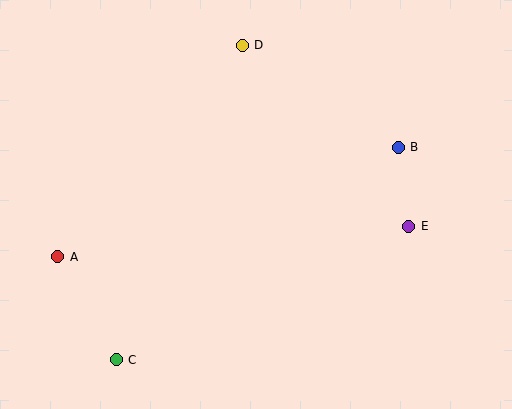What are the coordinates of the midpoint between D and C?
The midpoint between D and C is at (179, 202).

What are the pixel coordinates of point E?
Point E is at (409, 226).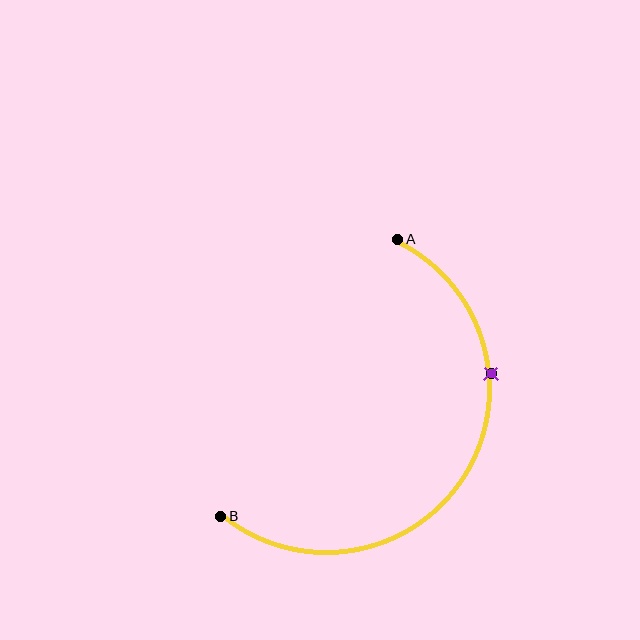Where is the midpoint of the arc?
The arc midpoint is the point on the curve farthest from the straight line joining A and B. It sits to the right of that line.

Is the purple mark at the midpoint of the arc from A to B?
No. The purple mark lies on the arc but is closer to endpoint A. The arc midpoint would be at the point on the curve equidistant along the arc from both A and B.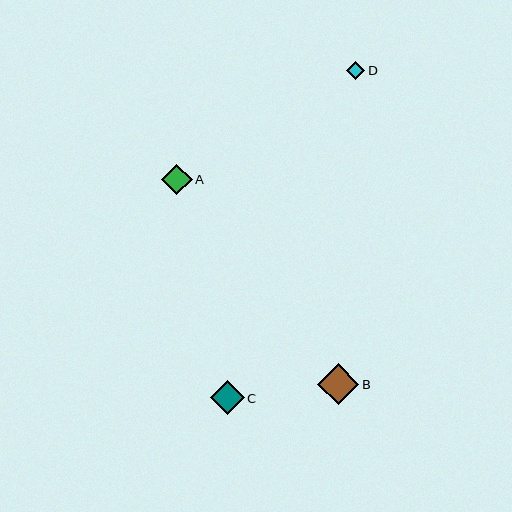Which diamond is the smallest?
Diamond D is the smallest with a size of approximately 18 pixels.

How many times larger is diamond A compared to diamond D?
Diamond A is approximately 1.7 times the size of diamond D.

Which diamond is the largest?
Diamond B is the largest with a size of approximately 41 pixels.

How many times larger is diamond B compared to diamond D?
Diamond B is approximately 2.3 times the size of diamond D.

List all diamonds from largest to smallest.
From largest to smallest: B, C, A, D.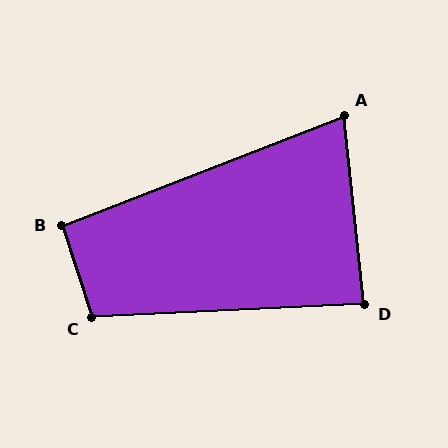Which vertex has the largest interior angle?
C, at approximately 105 degrees.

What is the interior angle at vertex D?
Approximately 87 degrees (approximately right).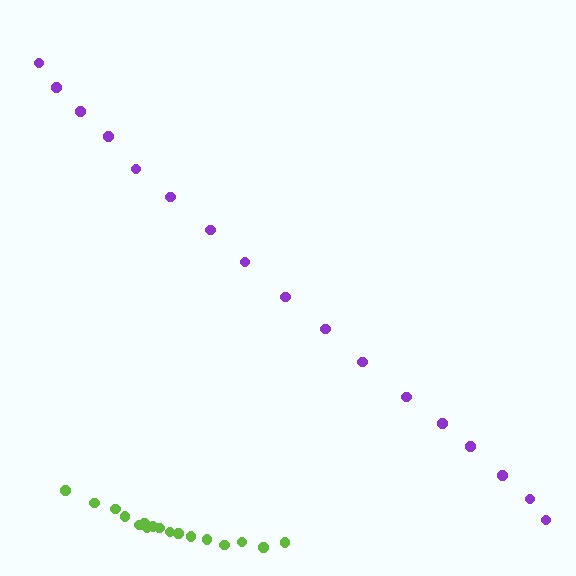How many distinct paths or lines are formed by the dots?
There are 2 distinct paths.